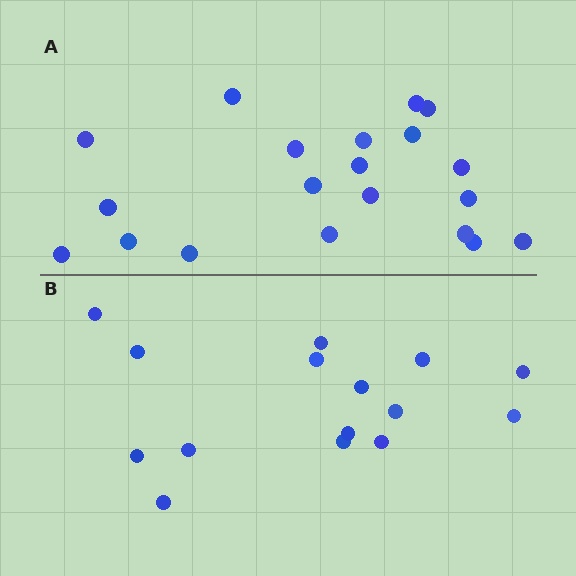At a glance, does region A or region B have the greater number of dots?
Region A (the top region) has more dots.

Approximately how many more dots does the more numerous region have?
Region A has about 5 more dots than region B.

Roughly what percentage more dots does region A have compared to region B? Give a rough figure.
About 35% more.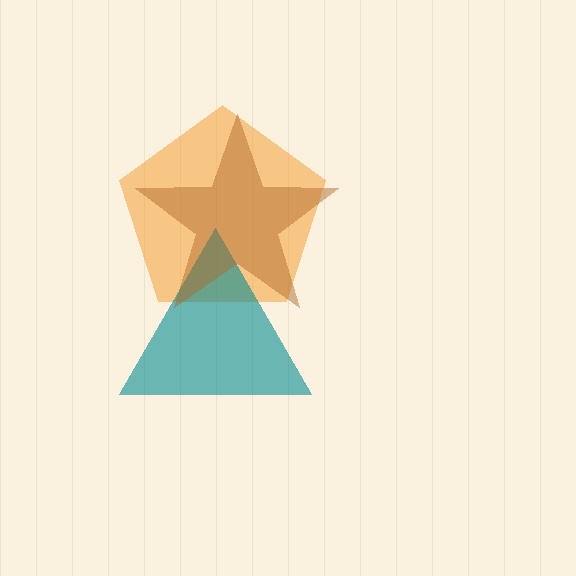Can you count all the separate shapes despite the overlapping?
Yes, there are 3 separate shapes.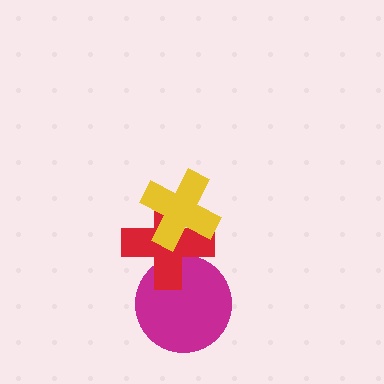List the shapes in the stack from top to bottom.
From top to bottom: the yellow cross, the red cross, the magenta circle.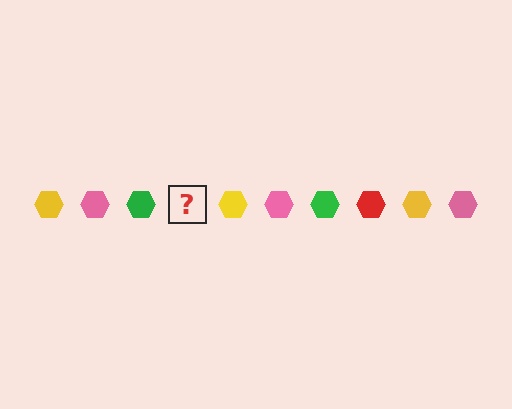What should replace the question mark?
The question mark should be replaced with a red hexagon.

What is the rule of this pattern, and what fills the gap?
The rule is that the pattern cycles through yellow, pink, green, red hexagons. The gap should be filled with a red hexagon.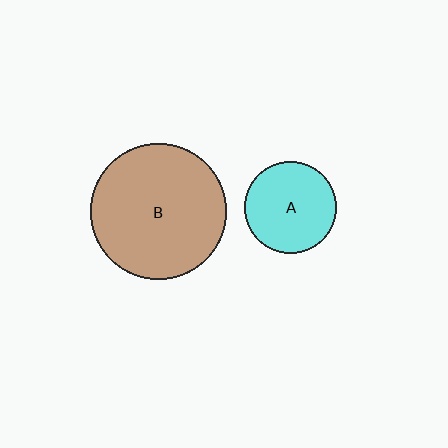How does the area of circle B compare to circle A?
Approximately 2.2 times.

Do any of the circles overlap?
No, none of the circles overlap.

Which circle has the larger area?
Circle B (brown).